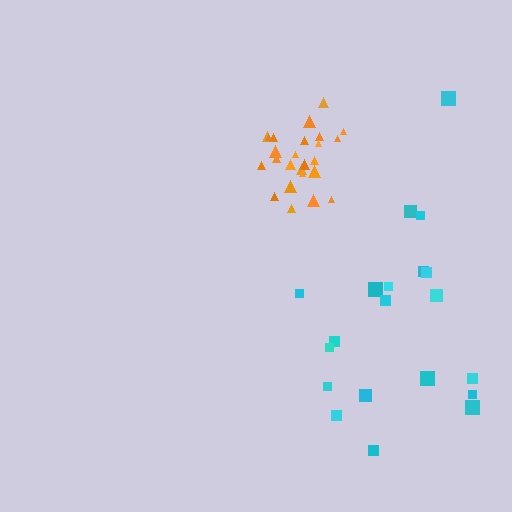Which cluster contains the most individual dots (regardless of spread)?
Orange (26).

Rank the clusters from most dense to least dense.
orange, cyan.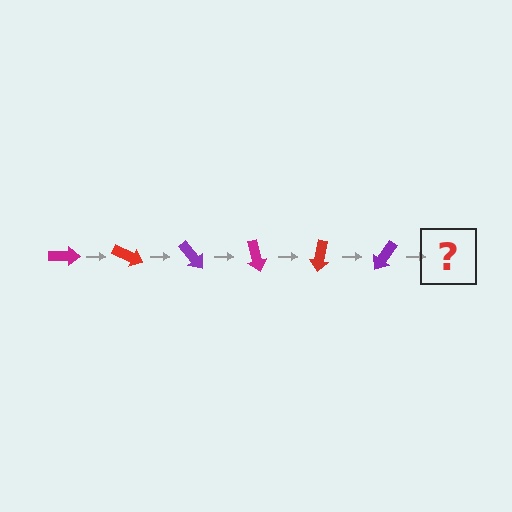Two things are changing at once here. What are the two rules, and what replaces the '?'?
The two rules are that it rotates 25 degrees each step and the color cycles through magenta, red, and purple. The '?' should be a magenta arrow, rotated 150 degrees from the start.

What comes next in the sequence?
The next element should be a magenta arrow, rotated 150 degrees from the start.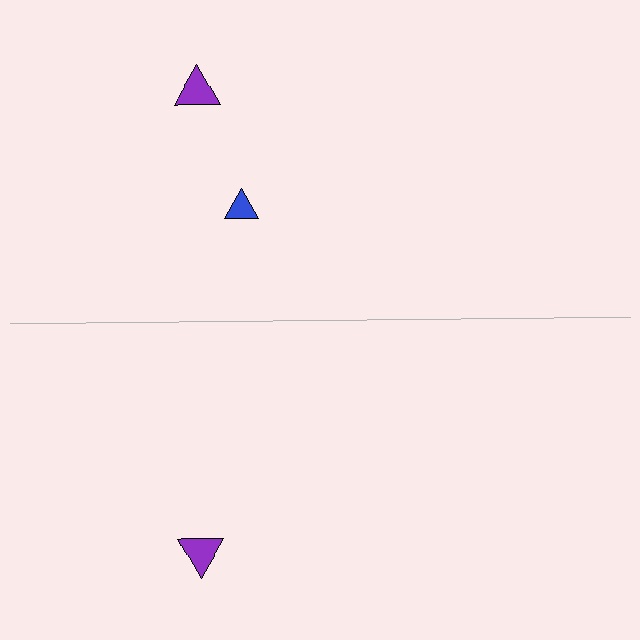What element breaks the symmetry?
A blue triangle is missing from the bottom side.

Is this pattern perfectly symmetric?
No, the pattern is not perfectly symmetric. A blue triangle is missing from the bottom side.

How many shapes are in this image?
There are 3 shapes in this image.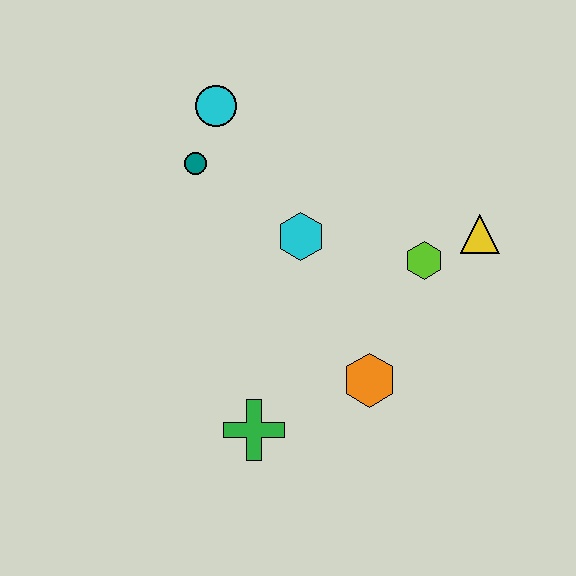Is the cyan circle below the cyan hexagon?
No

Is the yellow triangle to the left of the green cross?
No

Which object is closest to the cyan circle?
The teal circle is closest to the cyan circle.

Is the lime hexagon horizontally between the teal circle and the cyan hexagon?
No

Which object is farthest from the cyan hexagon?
The green cross is farthest from the cyan hexagon.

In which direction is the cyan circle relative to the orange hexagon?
The cyan circle is above the orange hexagon.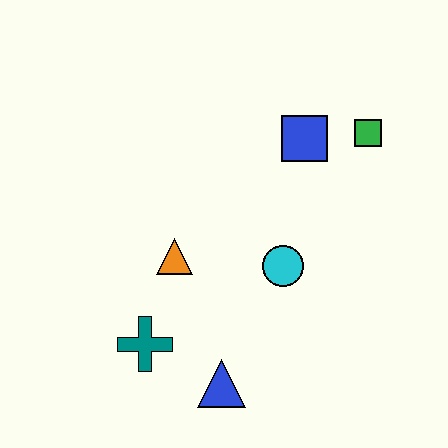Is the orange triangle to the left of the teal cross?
No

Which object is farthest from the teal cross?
The green square is farthest from the teal cross.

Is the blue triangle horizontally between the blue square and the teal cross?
Yes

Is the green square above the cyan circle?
Yes